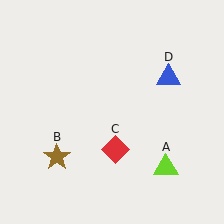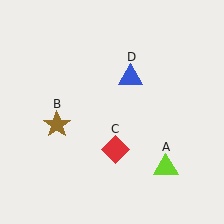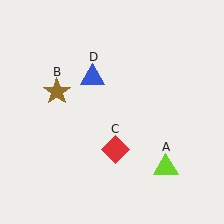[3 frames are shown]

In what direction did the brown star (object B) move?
The brown star (object B) moved up.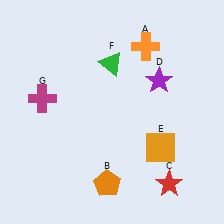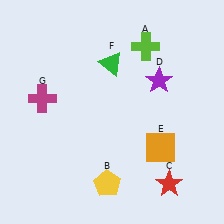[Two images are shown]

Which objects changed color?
A changed from orange to lime. B changed from orange to yellow.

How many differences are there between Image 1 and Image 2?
There are 2 differences between the two images.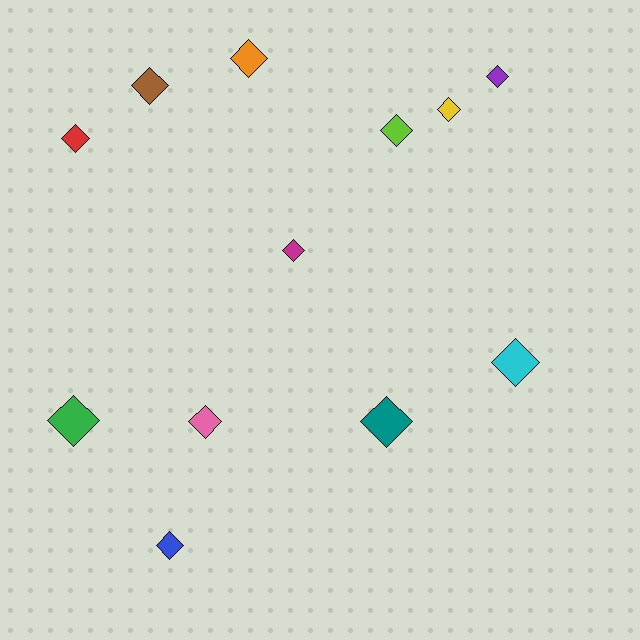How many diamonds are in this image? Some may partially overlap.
There are 12 diamonds.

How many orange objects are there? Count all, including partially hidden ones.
There is 1 orange object.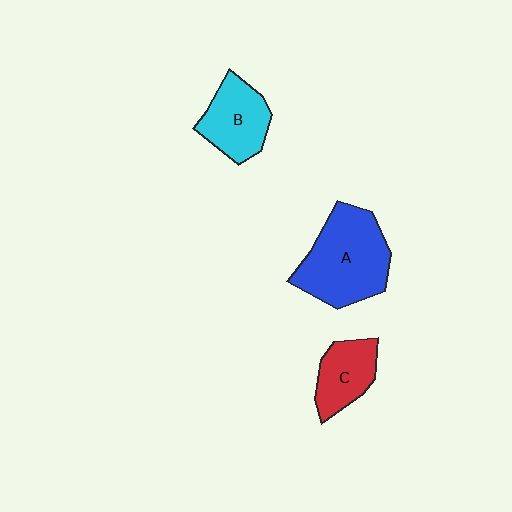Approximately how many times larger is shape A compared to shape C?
Approximately 1.9 times.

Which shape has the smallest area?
Shape C (red).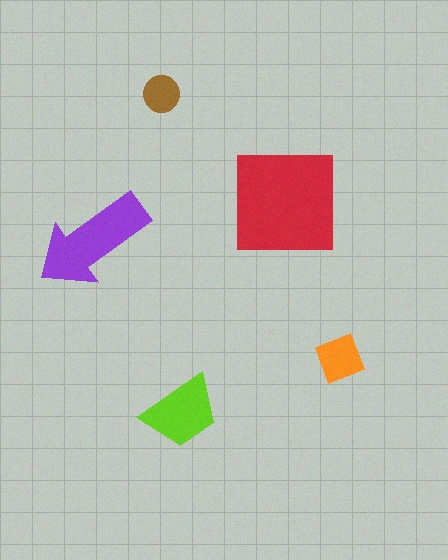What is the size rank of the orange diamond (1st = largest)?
4th.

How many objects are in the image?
There are 5 objects in the image.